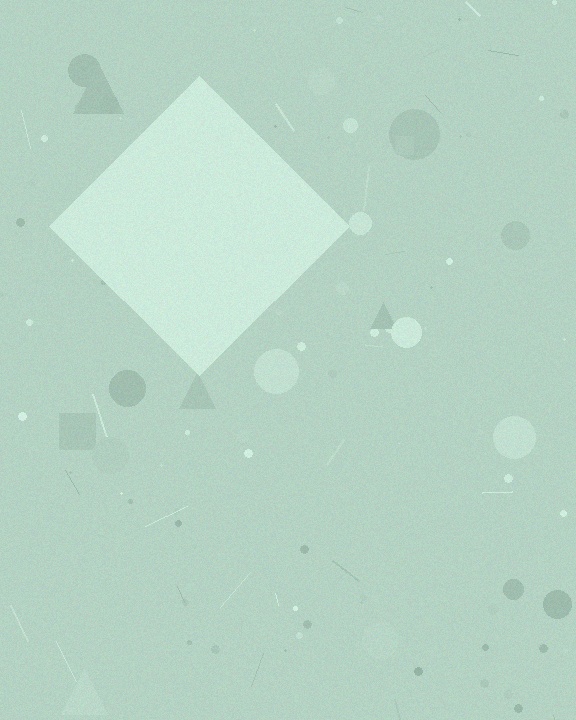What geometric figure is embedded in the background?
A diamond is embedded in the background.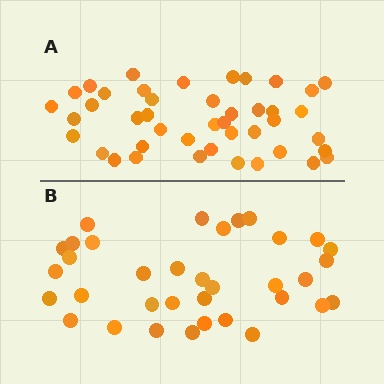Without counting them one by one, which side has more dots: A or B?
Region A (the top region) has more dots.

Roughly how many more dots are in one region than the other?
Region A has roughly 8 or so more dots than region B.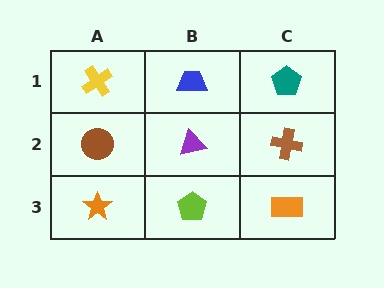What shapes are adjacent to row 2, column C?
A teal pentagon (row 1, column C), an orange rectangle (row 3, column C), a purple triangle (row 2, column B).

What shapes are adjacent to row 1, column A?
A brown circle (row 2, column A), a blue trapezoid (row 1, column B).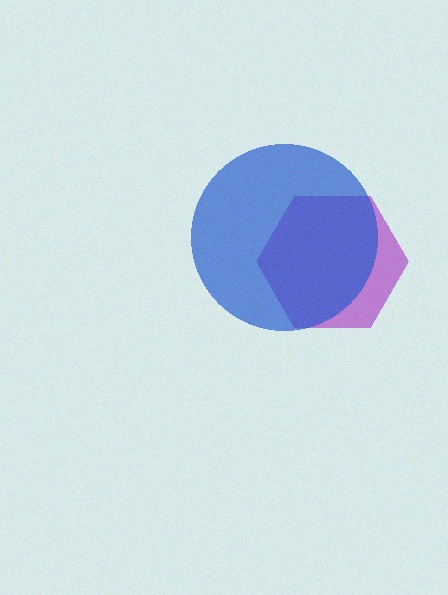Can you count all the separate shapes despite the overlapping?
Yes, there are 2 separate shapes.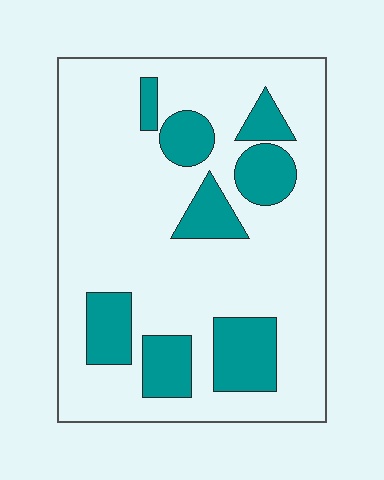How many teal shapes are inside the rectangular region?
8.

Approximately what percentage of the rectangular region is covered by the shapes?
Approximately 25%.